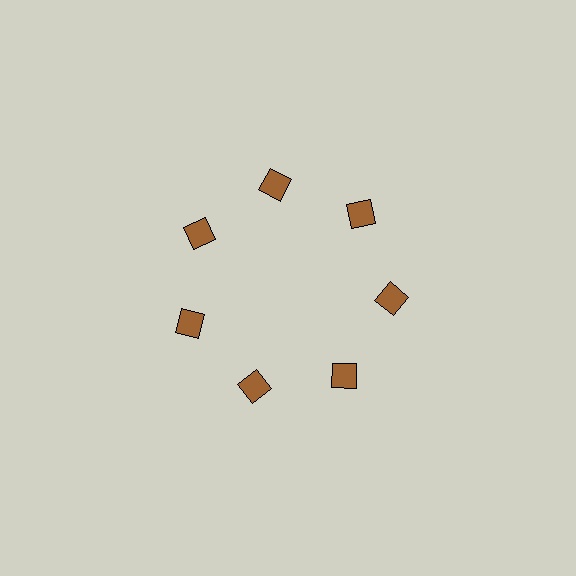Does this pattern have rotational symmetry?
Yes, this pattern has 7-fold rotational symmetry. It looks the same after rotating 51 degrees around the center.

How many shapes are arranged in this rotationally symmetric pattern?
There are 7 shapes, arranged in 7 groups of 1.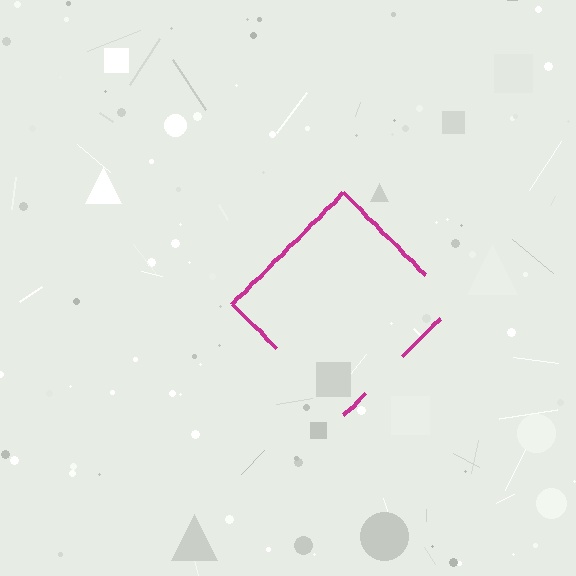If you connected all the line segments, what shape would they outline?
They would outline a diamond.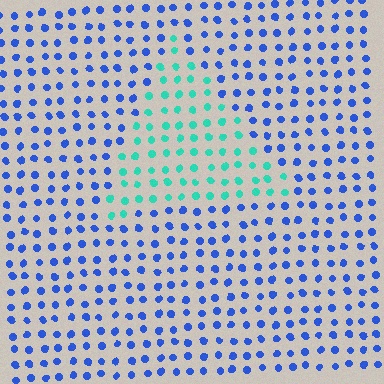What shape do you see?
I see a triangle.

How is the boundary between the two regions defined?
The boundary is defined purely by a slight shift in hue (about 58 degrees). Spacing, size, and orientation are identical on both sides.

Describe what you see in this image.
The image is filled with small blue elements in a uniform arrangement. A triangle-shaped region is visible where the elements are tinted to a slightly different hue, forming a subtle color boundary.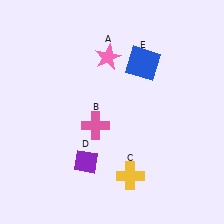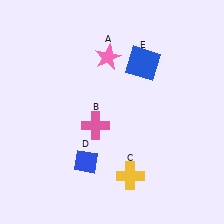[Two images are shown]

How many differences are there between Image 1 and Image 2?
There is 1 difference between the two images.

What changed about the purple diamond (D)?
In Image 1, D is purple. In Image 2, it changed to blue.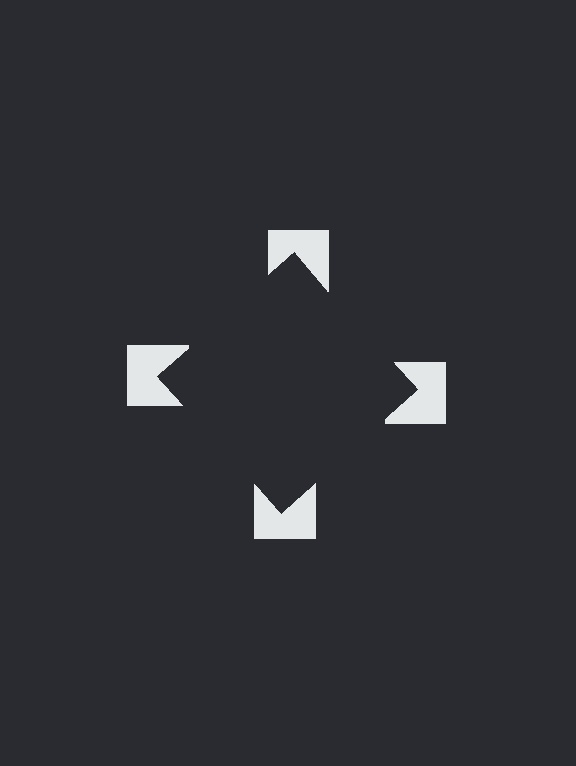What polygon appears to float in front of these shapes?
An illusory square — its edges are inferred from the aligned wedge cuts in the notched squares, not physically drawn.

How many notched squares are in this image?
There are 4 — one at each vertex of the illusory square.